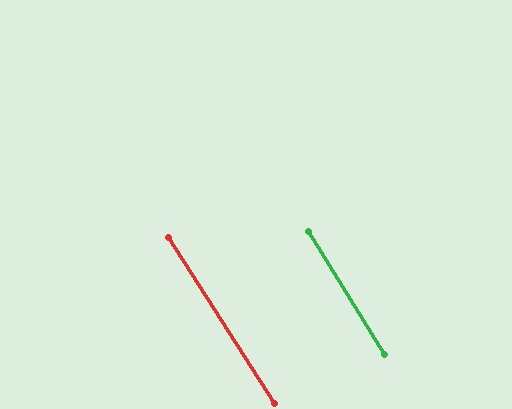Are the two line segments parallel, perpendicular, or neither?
Parallel — their directions differ by only 0.9°.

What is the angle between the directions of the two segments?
Approximately 1 degree.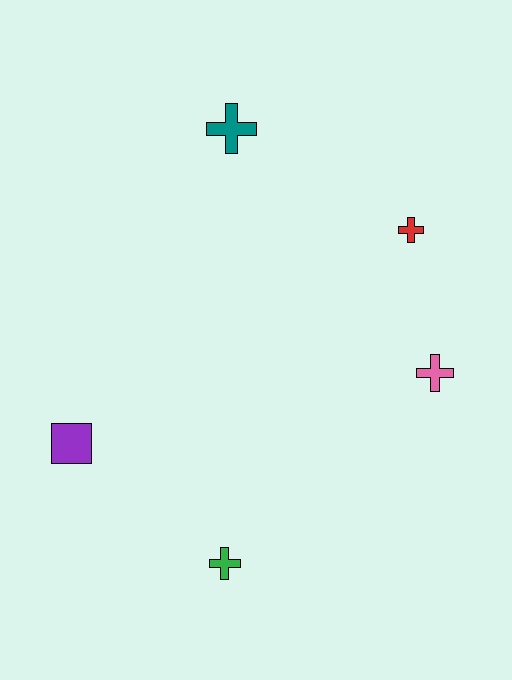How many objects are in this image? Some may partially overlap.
There are 5 objects.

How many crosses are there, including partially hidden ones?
There are 4 crosses.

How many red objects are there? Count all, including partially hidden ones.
There is 1 red object.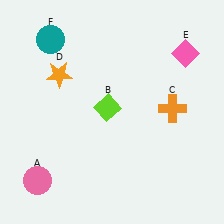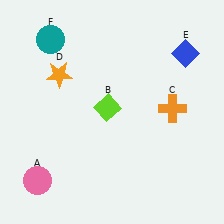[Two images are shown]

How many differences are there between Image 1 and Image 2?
There is 1 difference between the two images.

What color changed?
The diamond (E) changed from pink in Image 1 to blue in Image 2.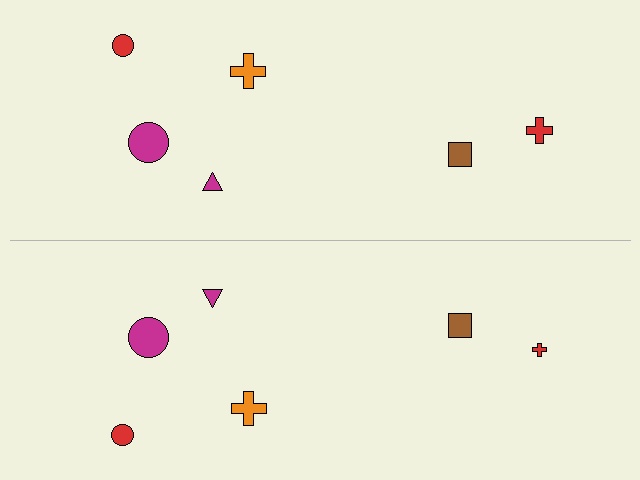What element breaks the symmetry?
The red cross on the bottom side has a different size than its mirror counterpart.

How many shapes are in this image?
There are 12 shapes in this image.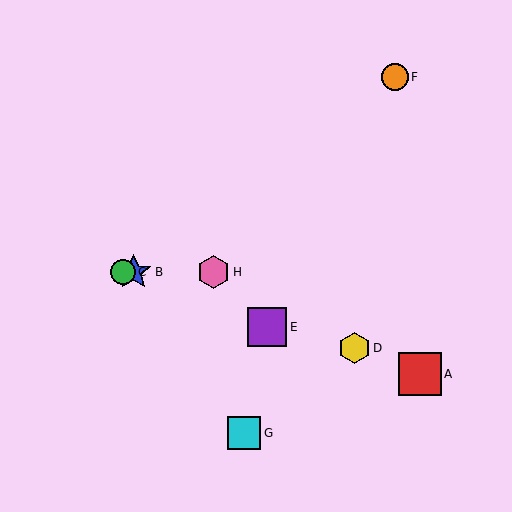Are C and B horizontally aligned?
Yes, both are at y≈272.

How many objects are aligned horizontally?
3 objects (B, C, H) are aligned horizontally.